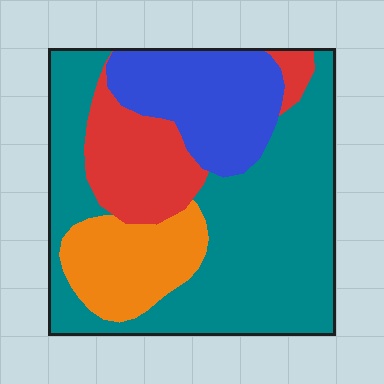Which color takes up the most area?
Teal, at roughly 50%.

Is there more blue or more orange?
Blue.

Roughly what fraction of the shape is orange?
Orange takes up about one eighth (1/8) of the shape.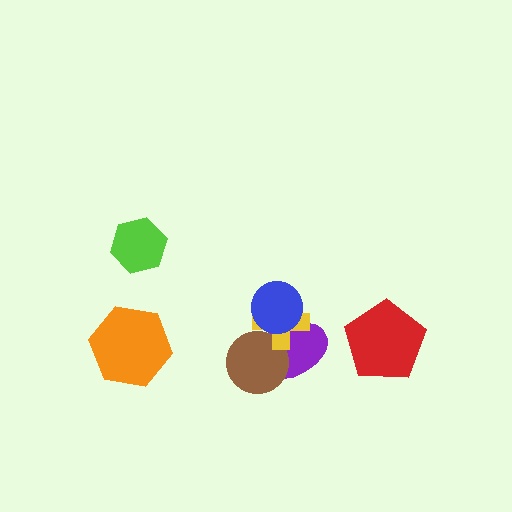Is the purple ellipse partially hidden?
Yes, it is partially covered by another shape.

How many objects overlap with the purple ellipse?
3 objects overlap with the purple ellipse.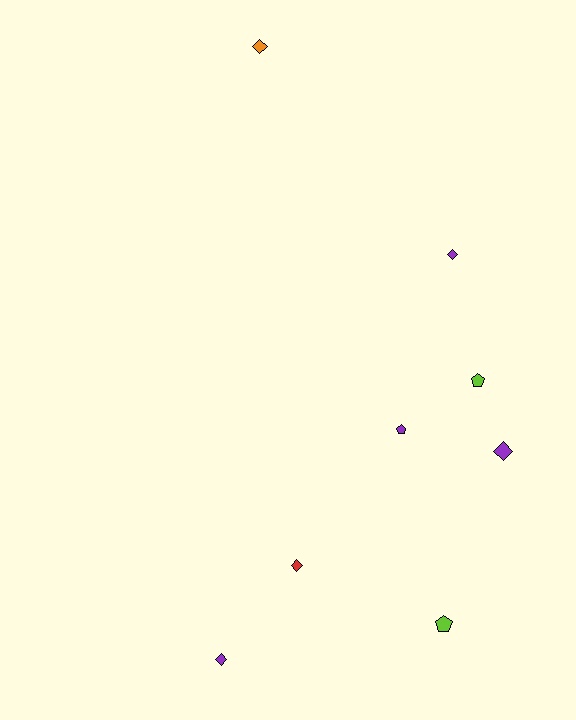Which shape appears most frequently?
Diamond, with 5 objects.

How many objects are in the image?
There are 8 objects.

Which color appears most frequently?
Purple, with 4 objects.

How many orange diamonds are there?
There is 1 orange diamond.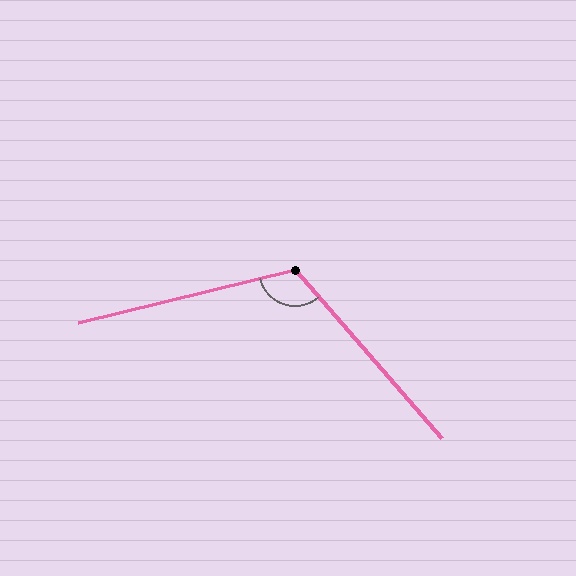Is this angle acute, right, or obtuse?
It is obtuse.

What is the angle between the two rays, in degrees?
Approximately 117 degrees.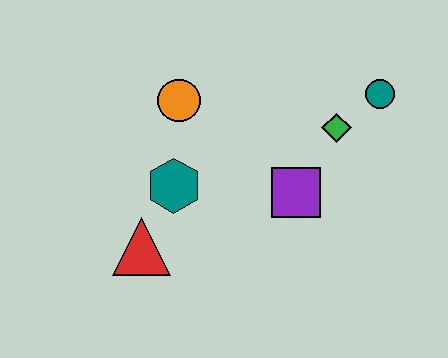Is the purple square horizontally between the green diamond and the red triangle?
Yes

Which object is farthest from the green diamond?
The red triangle is farthest from the green diamond.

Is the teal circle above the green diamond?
Yes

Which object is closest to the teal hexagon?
The red triangle is closest to the teal hexagon.